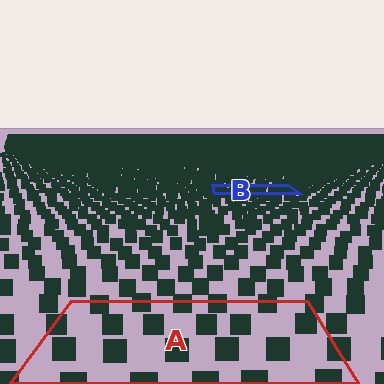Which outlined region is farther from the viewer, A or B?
Region B is farther from the viewer — the texture elements inside it appear smaller and more densely packed.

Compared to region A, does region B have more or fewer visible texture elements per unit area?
Region B has more texture elements per unit area — they are packed more densely because it is farther away.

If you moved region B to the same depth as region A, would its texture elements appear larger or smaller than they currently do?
They would appear larger. At a closer depth, the same texture elements are projected at a bigger on-screen size.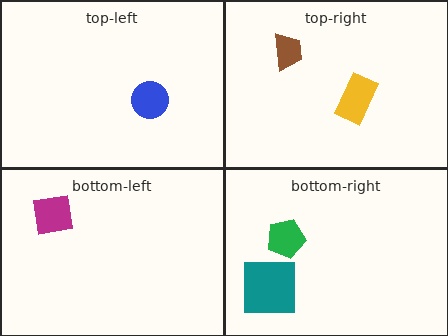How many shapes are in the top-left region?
1.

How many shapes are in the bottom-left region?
1.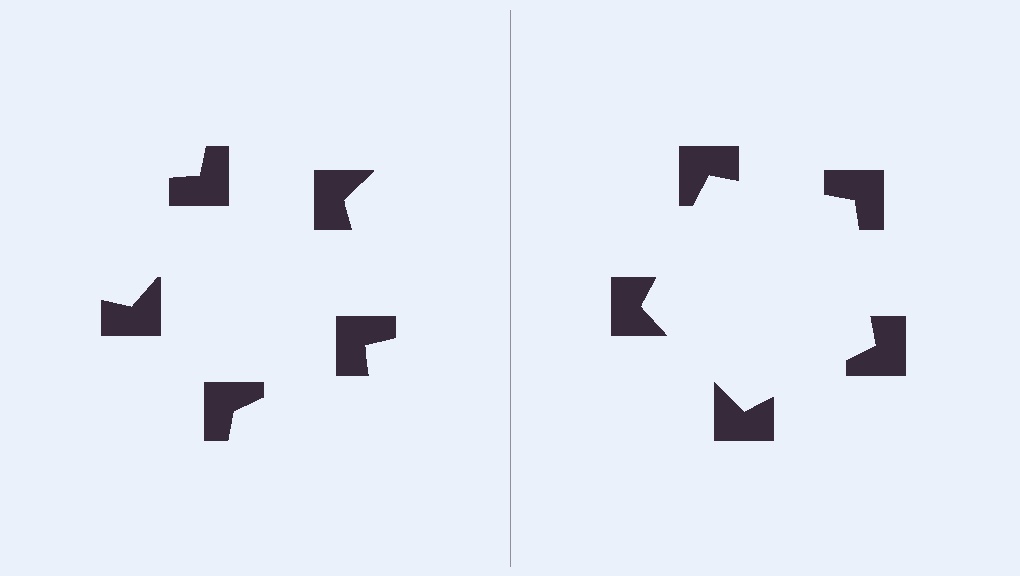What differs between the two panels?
The notched squares are positioned identically on both sides; only the wedge orientations differ. On the right they align to a pentagon; on the left they are misaligned.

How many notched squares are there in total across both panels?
10 — 5 on each side.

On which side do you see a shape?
An illusory pentagon appears on the right side. On the left side the wedge cuts are rotated, so no coherent shape forms.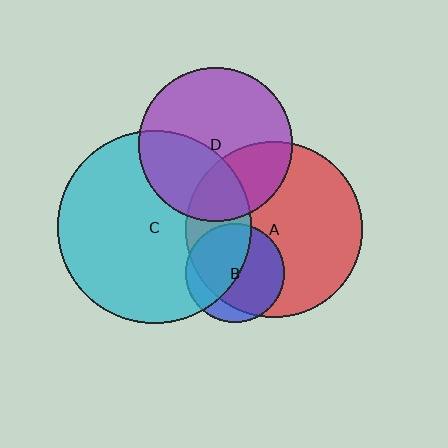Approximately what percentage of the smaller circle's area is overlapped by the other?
Approximately 35%.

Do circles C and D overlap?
Yes.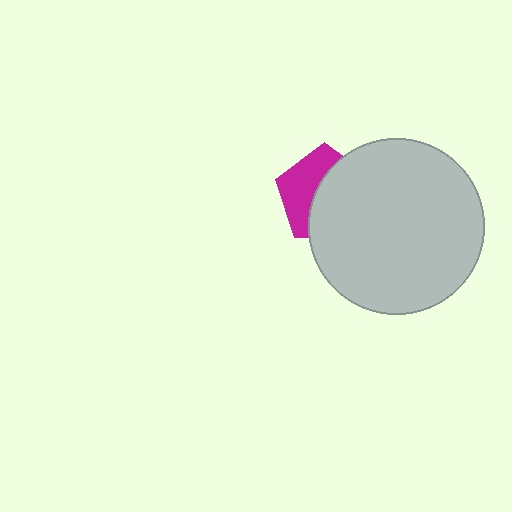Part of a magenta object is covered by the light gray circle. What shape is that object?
It is a pentagon.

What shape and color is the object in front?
The object in front is a light gray circle.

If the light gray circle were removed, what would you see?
You would see the complete magenta pentagon.